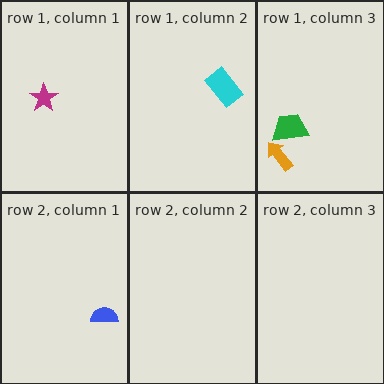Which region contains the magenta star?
The row 1, column 1 region.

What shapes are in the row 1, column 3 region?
The green trapezoid, the orange arrow.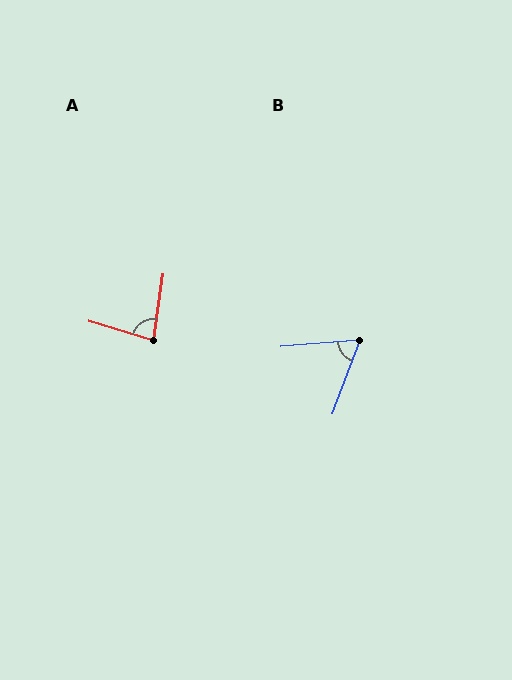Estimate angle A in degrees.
Approximately 81 degrees.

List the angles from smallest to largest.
B (65°), A (81°).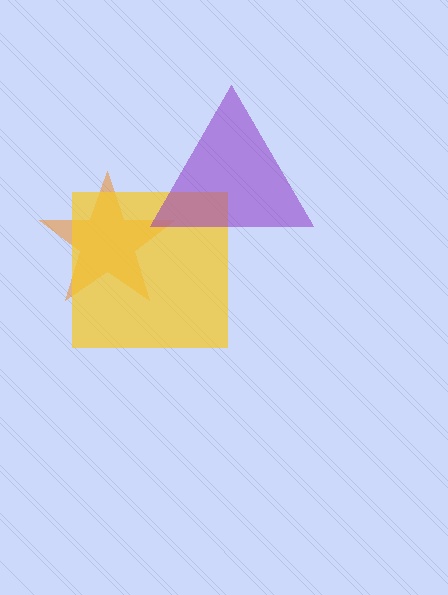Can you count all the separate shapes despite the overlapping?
Yes, there are 3 separate shapes.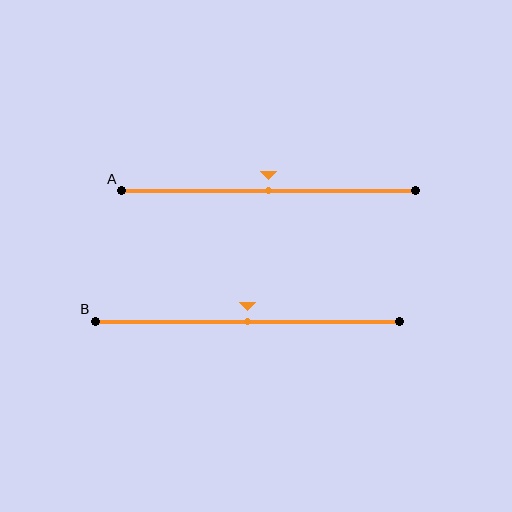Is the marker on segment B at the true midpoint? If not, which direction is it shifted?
Yes, the marker on segment B is at the true midpoint.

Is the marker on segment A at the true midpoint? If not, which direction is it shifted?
Yes, the marker on segment A is at the true midpoint.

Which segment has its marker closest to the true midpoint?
Segment A has its marker closest to the true midpoint.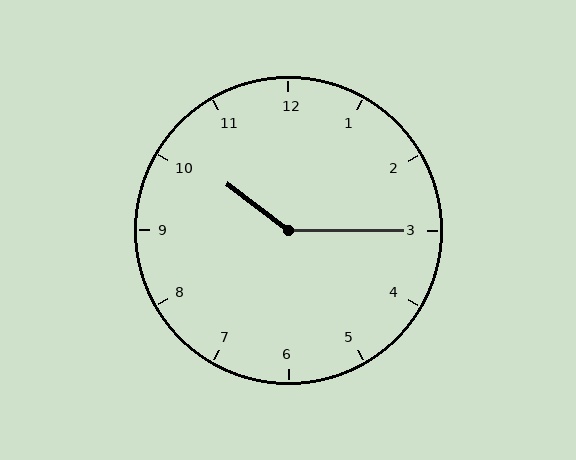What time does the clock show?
10:15.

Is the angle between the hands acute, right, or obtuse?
It is obtuse.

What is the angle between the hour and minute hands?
Approximately 142 degrees.